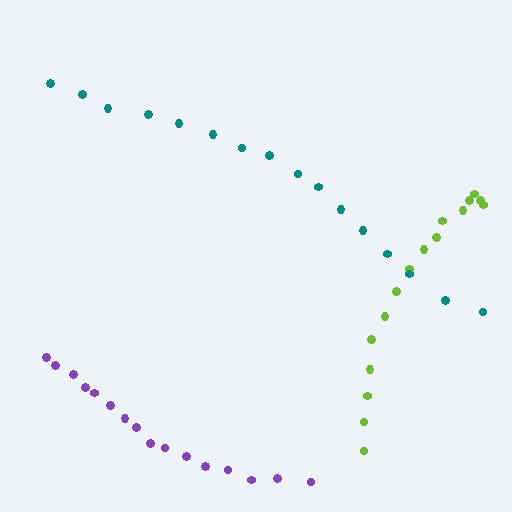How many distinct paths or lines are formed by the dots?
There are 3 distinct paths.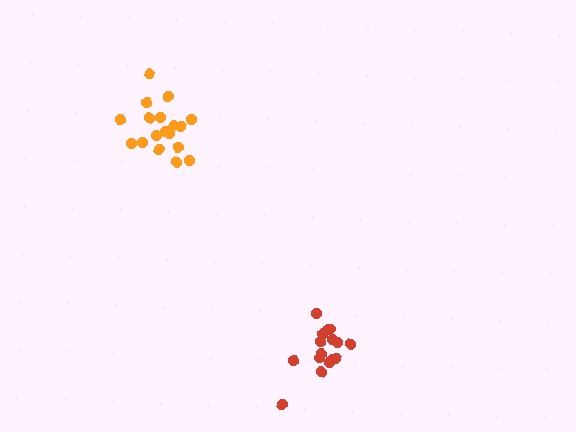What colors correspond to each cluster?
The clusters are colored: orange, red.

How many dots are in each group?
Group 1: 18 dots, Group 2: 16 dots (34 total).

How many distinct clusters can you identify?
There are 2 distinct clusters.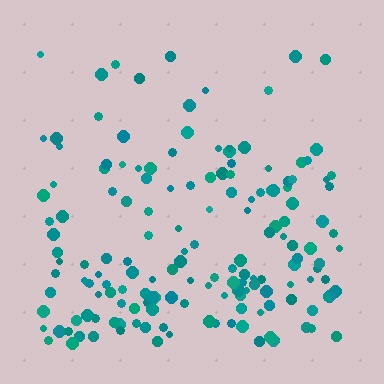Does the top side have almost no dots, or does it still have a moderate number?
Still a moderate number, just noticeably fewer than the bottom.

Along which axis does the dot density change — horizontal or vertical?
Vertical.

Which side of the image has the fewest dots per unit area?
The top.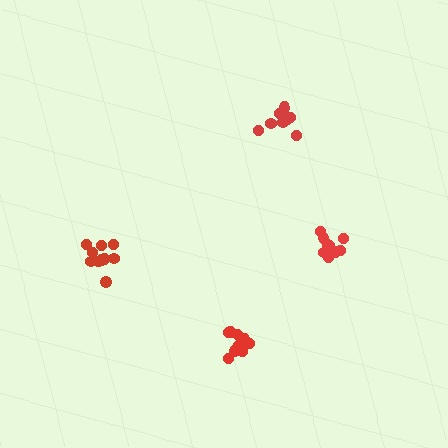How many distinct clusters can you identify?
There are 4 distinct clusters.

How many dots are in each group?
Group 1: 11 dots, Group 2: 11 dots, Group 3: 8 dots, Group 4: 10 dots (40 total).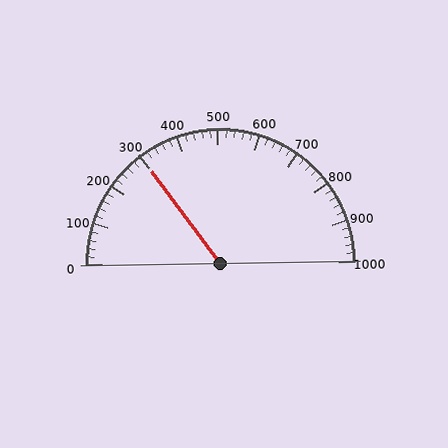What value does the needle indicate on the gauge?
The needle indicates approximately 300.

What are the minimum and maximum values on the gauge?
The gauge ranges from 0 to 1000.